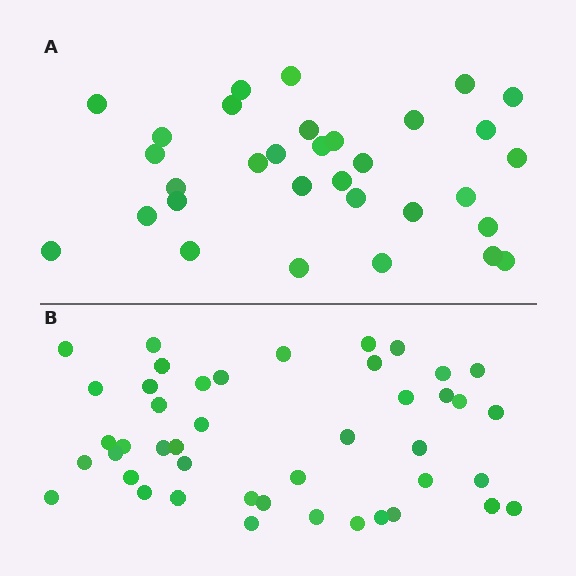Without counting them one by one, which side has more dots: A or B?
Region B (the bottom region) has more dots.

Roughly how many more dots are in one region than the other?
Region B has roughly 12 or so more dots than region A.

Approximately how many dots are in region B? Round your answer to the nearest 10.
About 40 dots. (The exact count is 44, which rounds to 40.)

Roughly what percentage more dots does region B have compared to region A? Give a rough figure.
About 40% more.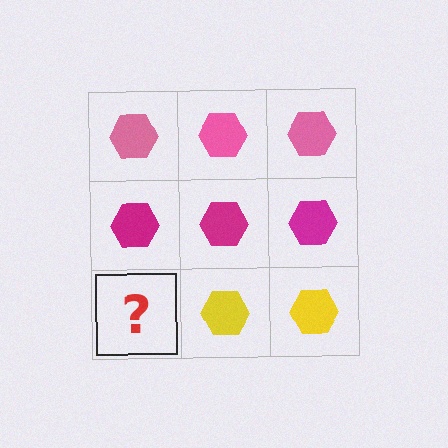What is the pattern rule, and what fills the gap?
The rule is that each row has a consistent color. The gap should be filled with a yellow hexagon.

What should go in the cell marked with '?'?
The missing cell should contain a yellow hexagon.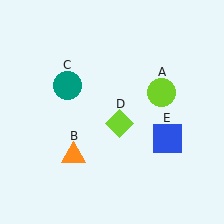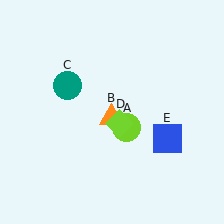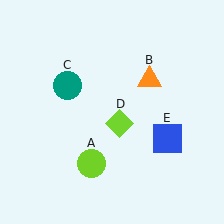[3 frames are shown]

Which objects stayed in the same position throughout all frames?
Teal circle (object C) and lime diamond (object D) and blue square (object E) remained stationary.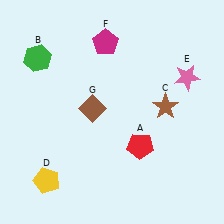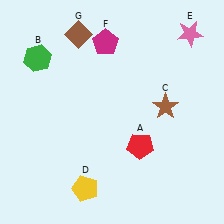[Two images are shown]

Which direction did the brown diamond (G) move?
The brown diamond (G) moved up.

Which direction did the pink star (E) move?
The pink star (E) moved up.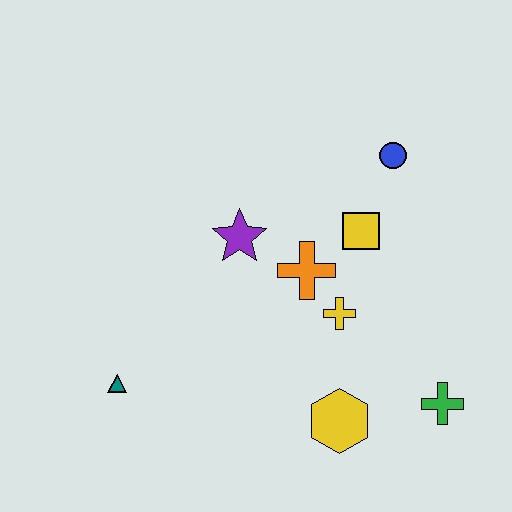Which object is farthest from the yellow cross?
The teal triangle is farthest from the yellow cross.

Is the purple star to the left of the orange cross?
Yes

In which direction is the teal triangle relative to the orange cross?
The teal triangle is to the left of the orange cross.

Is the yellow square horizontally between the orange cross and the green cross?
Yes